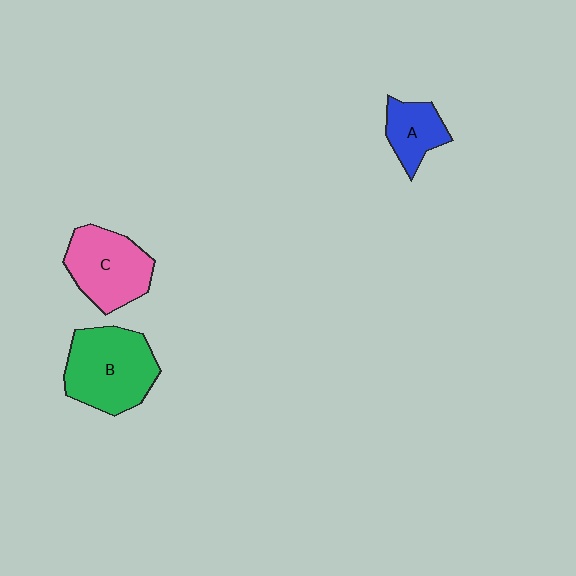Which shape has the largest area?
Shape B (green).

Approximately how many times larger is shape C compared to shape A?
Approximately 1.7 times.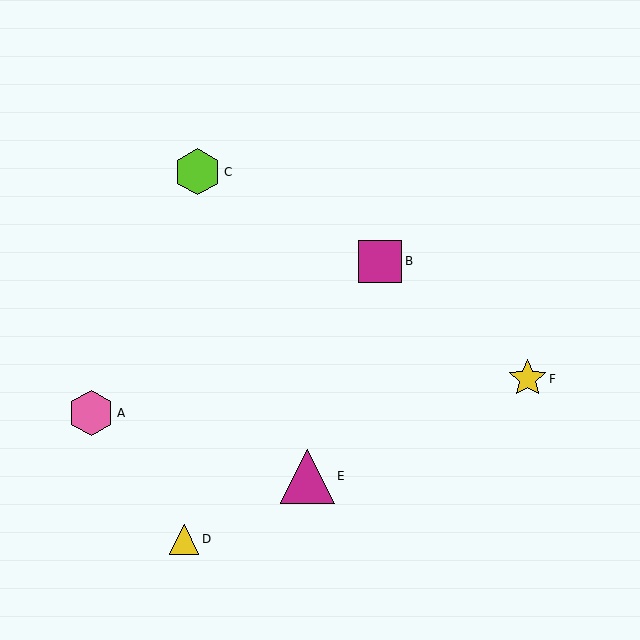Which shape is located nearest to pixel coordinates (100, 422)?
The pink hexagon (labeled A) at (91, 413) is nearest to that location.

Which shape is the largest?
The magenta triangle (labeled E) is the largest.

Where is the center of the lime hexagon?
The center of the lime hexagon is at (198, 172).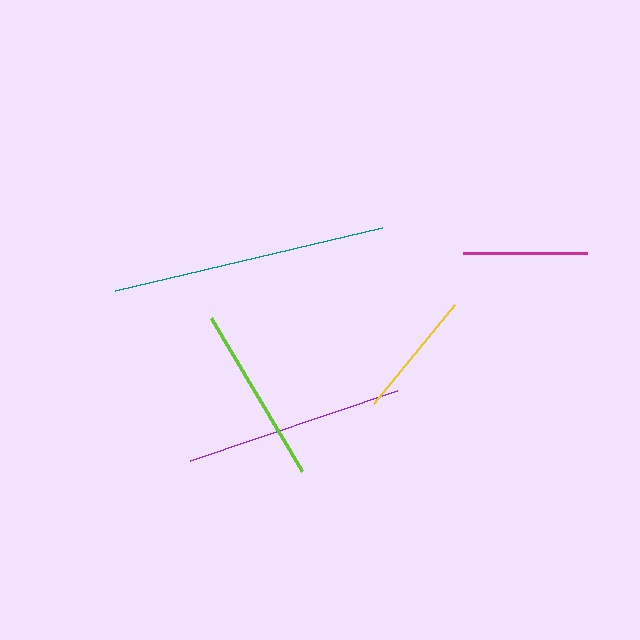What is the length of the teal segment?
The teal segment is approximately 275 pixels long.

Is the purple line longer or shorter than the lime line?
The purple line is longer than the lime line.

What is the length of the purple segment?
The purple segment is approximately 219 pixels long.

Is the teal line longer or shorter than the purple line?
The teal line is longer than the purple line.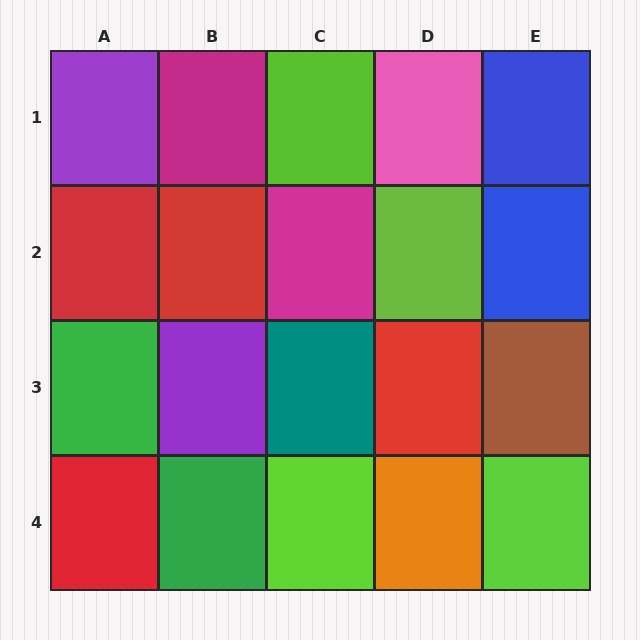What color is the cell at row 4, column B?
Green.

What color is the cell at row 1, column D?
Pink.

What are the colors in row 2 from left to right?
Red, red, magenta, lime, blue.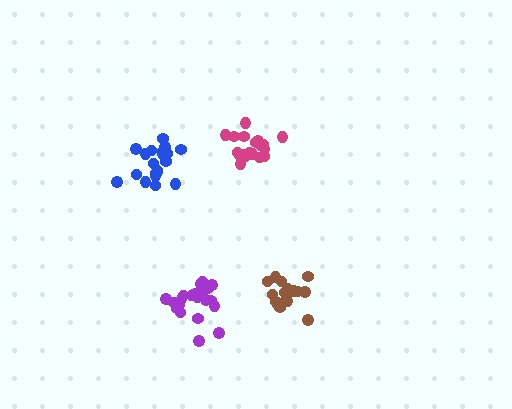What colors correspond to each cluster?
The clusters are colored: magenta, purple, brown, blue.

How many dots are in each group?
Group 1: 20 dots, Group 2: 21 dots, Group 3: 16 dots, Group 4: 20 dots (77 total).